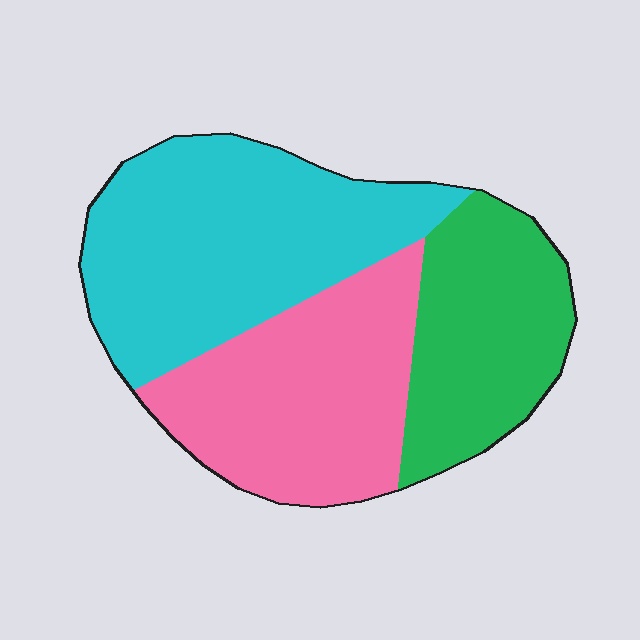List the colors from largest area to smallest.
From largest to smallest: cyan, pink, green.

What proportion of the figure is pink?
Pink takes up between a sixth and a third of the figure.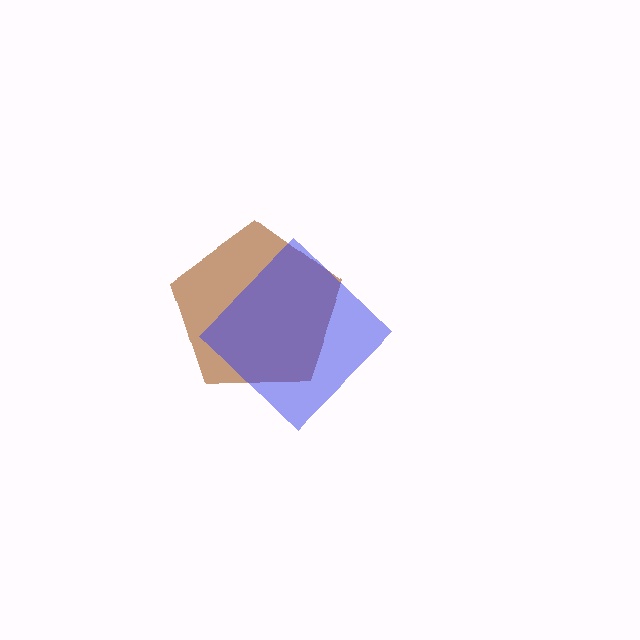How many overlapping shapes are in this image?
There are 2 overlapping shapes in the image.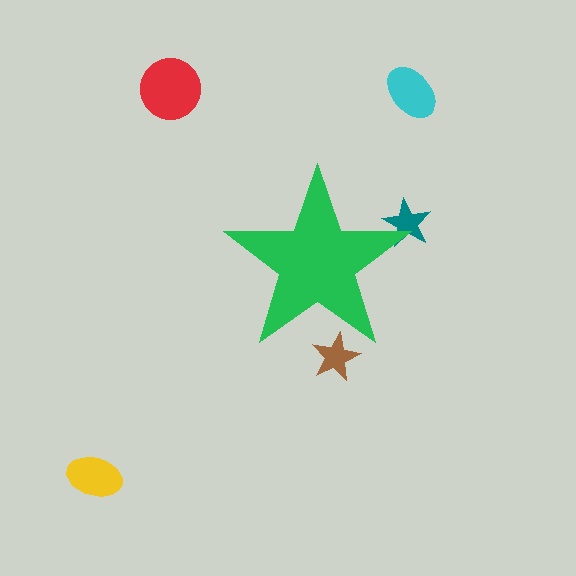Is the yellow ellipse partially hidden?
No, the yellow ellipse is fully visible.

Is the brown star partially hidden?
Yes, the brown star is partially hidden behind the green star.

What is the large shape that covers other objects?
A green star.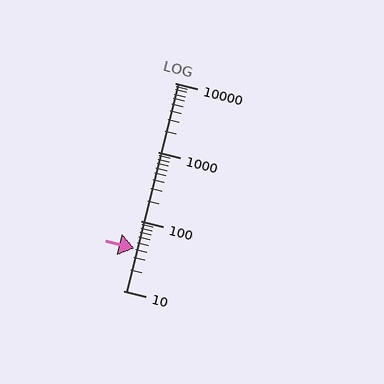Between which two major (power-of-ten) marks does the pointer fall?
The pointer is between 10 and 100.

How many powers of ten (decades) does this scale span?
The scale spans 3 decades, from 10 to 10000.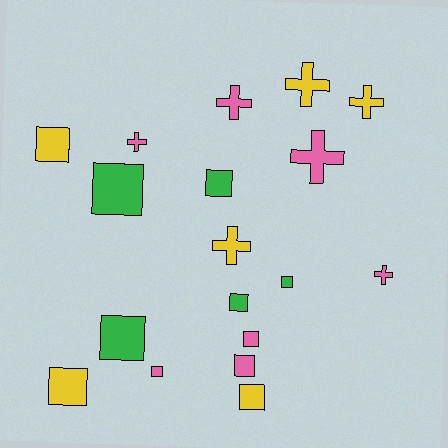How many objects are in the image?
There are 18 objects.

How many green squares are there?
There are 5 green squares.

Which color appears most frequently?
Pink, with 7 objects.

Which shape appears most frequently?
Square, with 11 objects.